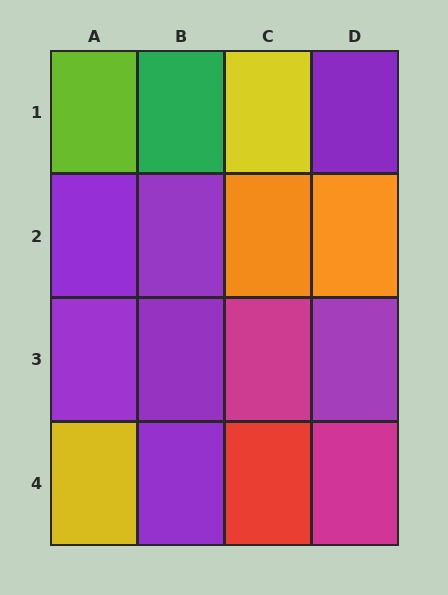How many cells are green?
1 cell is green.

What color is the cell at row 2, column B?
Purple.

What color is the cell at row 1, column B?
Green.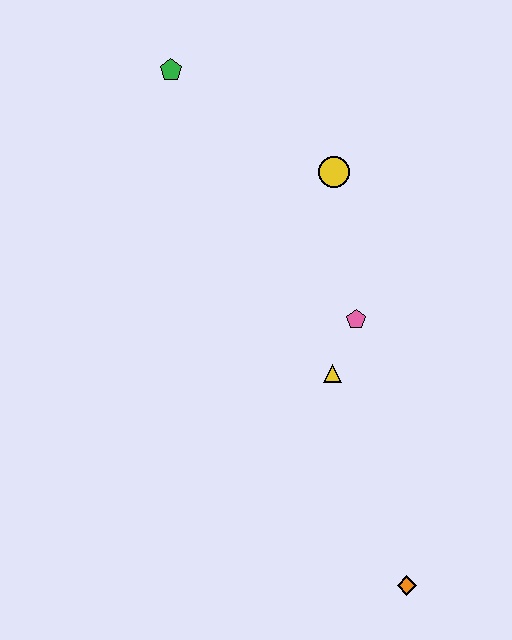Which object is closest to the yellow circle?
The pink pentagon is closest to the yellow circle.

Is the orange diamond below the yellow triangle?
Yes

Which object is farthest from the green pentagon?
The orange diamond is farthest from the green pentagon.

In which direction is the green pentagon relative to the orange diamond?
The green pentagon is above the orange diamond.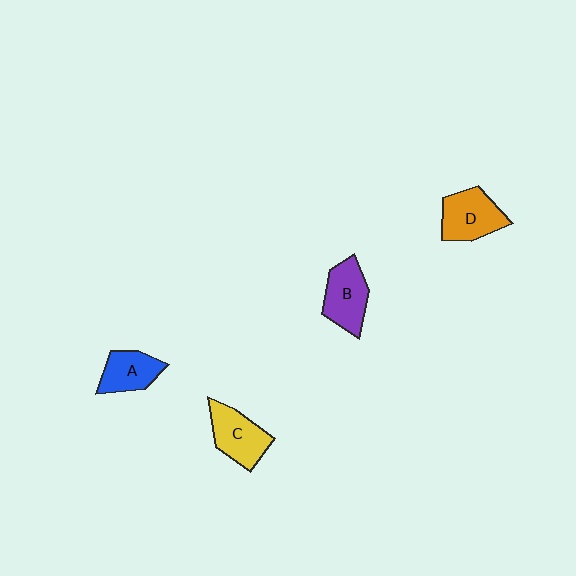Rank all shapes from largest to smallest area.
From largest to smallest: D (orange), B (purple), C (yellow), A (blue).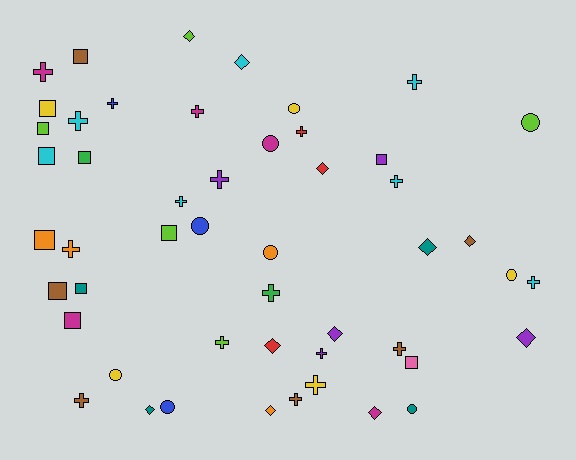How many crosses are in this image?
There are 18 crosses.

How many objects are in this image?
There are 50 objects.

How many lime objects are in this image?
There are 5 lime objects.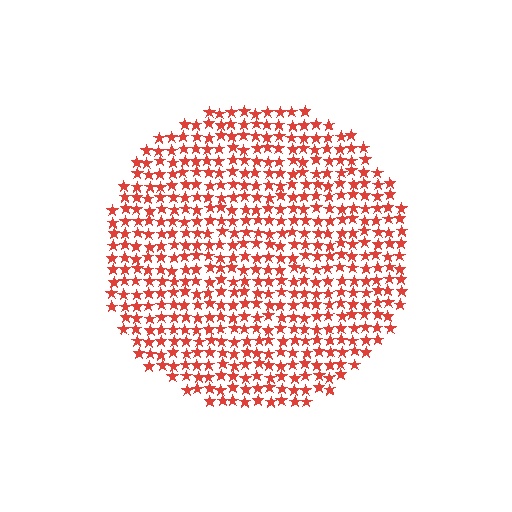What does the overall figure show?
The overall figure shows a circle.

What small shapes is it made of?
It is made of small stars.